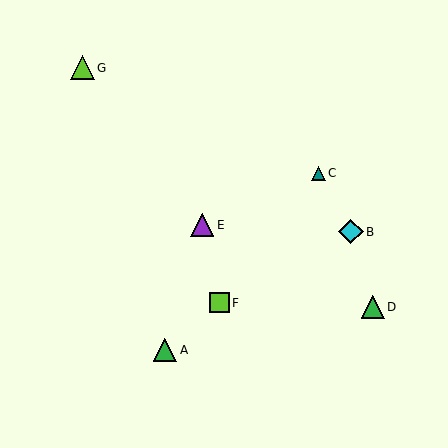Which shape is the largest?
The cyan diamond (labeled B) is the largest.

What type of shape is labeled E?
Shape E is a purple triangle.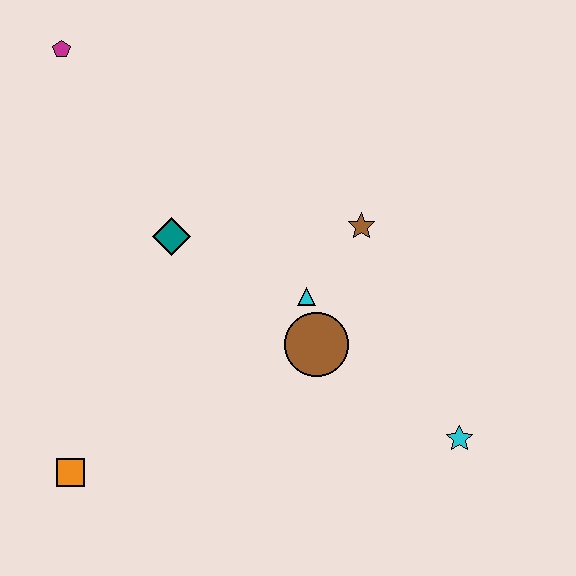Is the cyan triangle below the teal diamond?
Yes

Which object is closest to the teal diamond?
The cyan triangle is closest to the teal diamond.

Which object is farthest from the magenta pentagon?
The cyan star is farthest from the magenta pentagon.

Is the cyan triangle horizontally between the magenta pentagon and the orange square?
No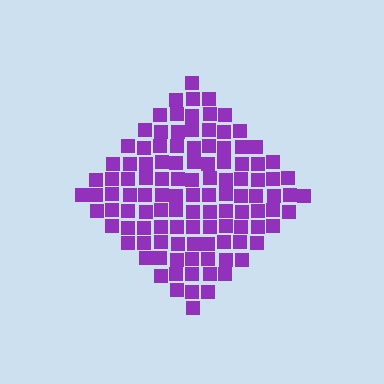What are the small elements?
The small elements are squares.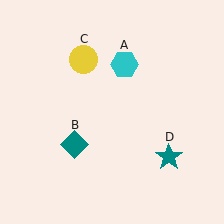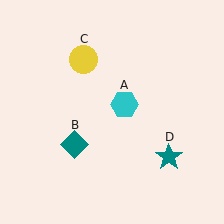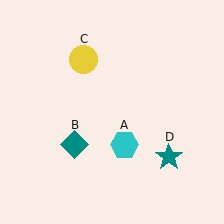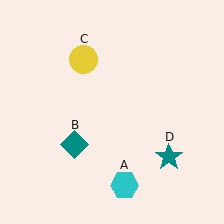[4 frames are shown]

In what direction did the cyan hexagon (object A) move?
The cyan hexagon (object A) moved down.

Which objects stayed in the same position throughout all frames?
Teal diamond (object B) and yellow circle (object C) and teal star (object D) remained stationary.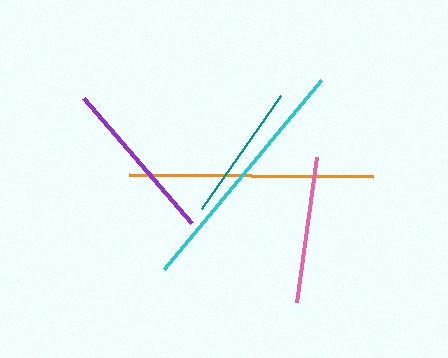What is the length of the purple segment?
The purple segment is approximately 165 pixels long.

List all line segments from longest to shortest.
From longest to shortest: cyan, orange, purple, pink, teal.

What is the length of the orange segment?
The orange segment is approximately 244 pixels long.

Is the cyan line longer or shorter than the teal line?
The cyan line is longer than the teal line.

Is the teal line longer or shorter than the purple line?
The purple line is longer than the teal line.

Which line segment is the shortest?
The teal line is the shortest at approximately 138 pixels.